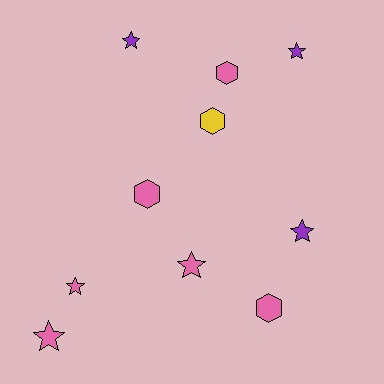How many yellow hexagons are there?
There is 1 yellow hexagon.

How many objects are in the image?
There are 10 objects.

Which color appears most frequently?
Pink, with 6 objects.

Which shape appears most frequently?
Star, with 6 objects.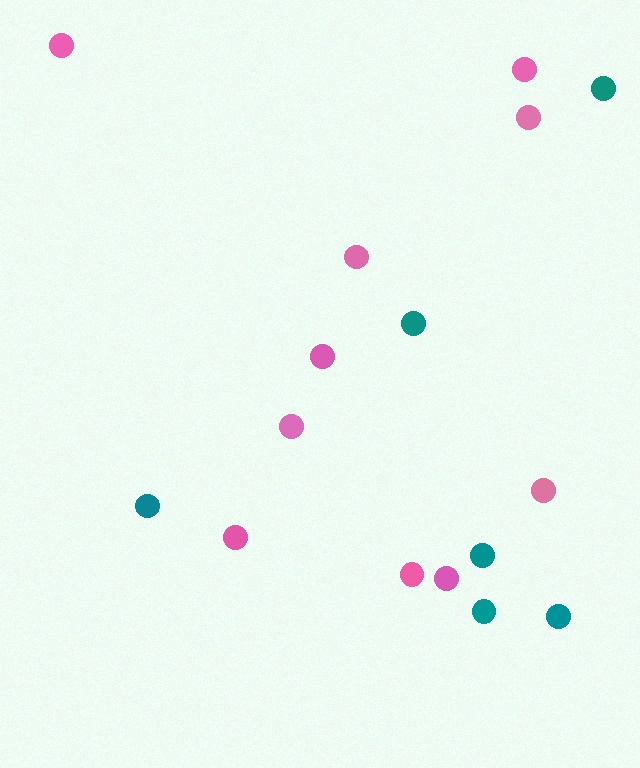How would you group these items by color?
There are 2 groups: one group of pink circles (10) and one group of teal circles (6).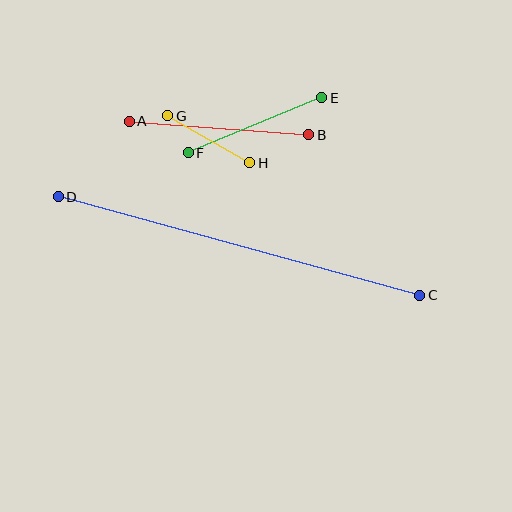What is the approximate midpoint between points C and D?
The midpoint is at approximately (239, 246) pixels.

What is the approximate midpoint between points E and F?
The midpoint is at approximately (255, 125) pixels.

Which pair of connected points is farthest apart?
Points C and D are farthest apart.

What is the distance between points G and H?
The distance is approximately 95 pixels.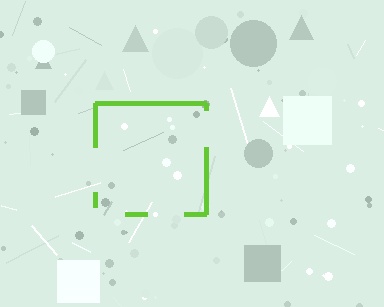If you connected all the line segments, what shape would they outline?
They would outline a square.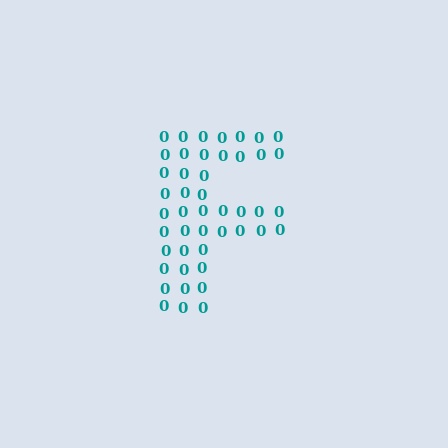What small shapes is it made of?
It is made of small digit 0's.